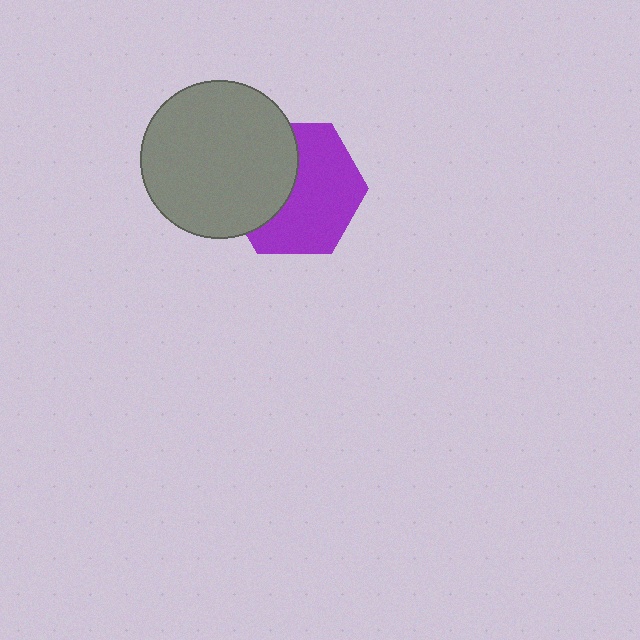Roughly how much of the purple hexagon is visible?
About half of it is visible (roughly 60%).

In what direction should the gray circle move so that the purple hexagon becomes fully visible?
The gray circle should move left. That is the shortest direction to clear the overlap and leave the purple hexagon fully visible.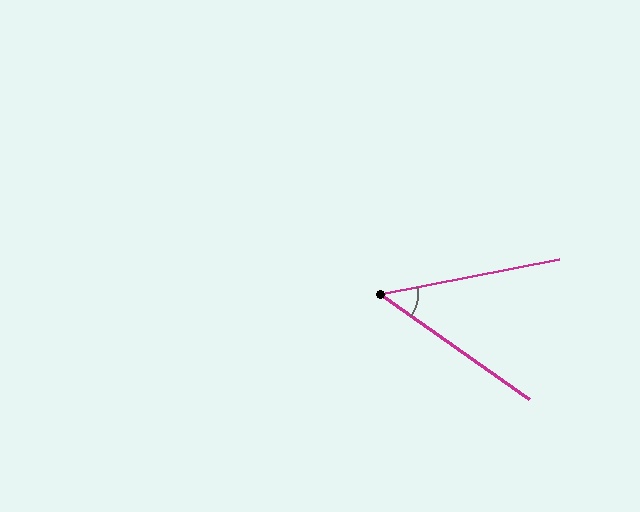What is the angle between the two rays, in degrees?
Approximately 46 degrees.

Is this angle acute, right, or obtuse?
It is acute.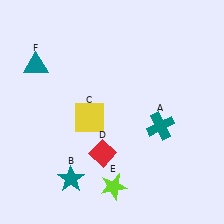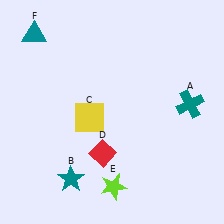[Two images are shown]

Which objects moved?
The objects that moved are: the teal cross (A), the teal triangle (F).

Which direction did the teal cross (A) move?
The teal cross (A) moved right.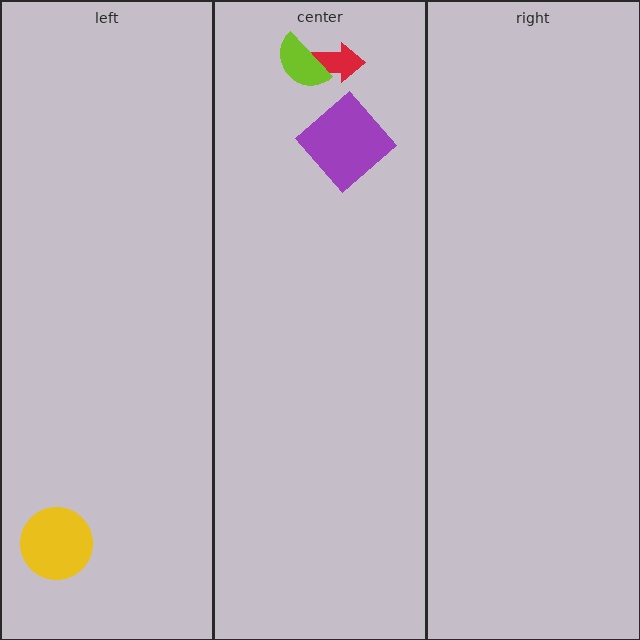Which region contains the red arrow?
The center region.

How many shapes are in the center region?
3.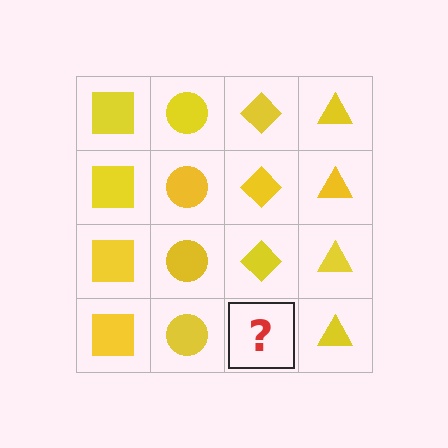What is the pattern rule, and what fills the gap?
The rule is that each column has a consistent shape. The gap should be filled with a yellow diamond.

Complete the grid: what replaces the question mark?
The question mark should be replaced with a yellow diamond.